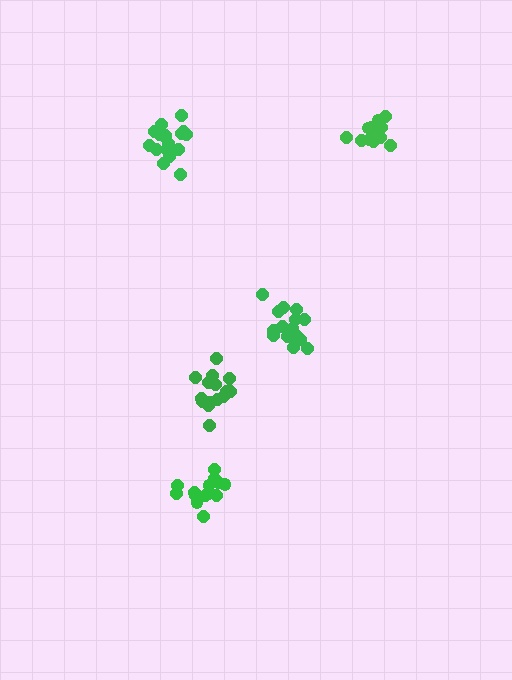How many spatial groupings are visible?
There are 5 spatial groupings.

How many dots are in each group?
Group 1: 16 dots, Group 2: 18 dots, Group 3: 15 dots, Group 4: 14 dots, Group 5: 13 dots (76 total).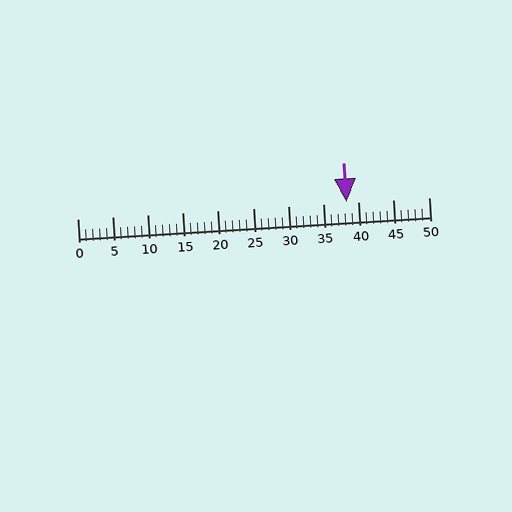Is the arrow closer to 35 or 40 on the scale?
The arrow is closer to 40.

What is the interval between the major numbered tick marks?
The major tick marks are spaced 5 units apart.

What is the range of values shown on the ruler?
The ruler shows values from 0 to 50.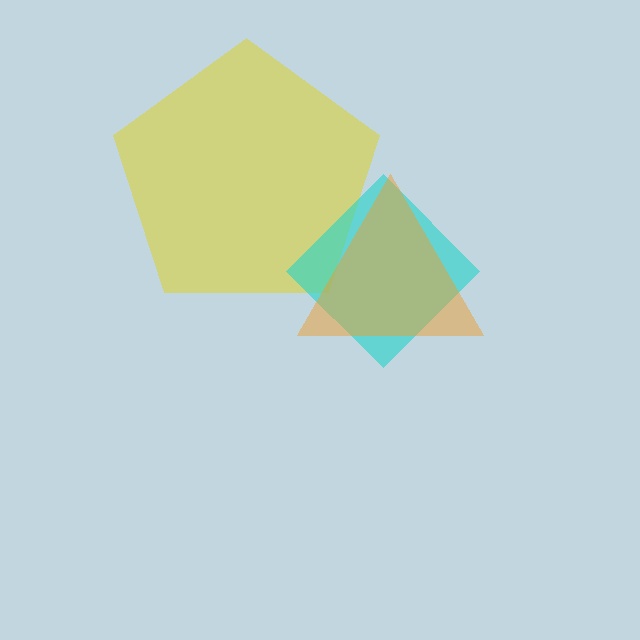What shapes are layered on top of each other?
The layered shapes are: a yellow pentagon, a cyan diamond, an orange triangle.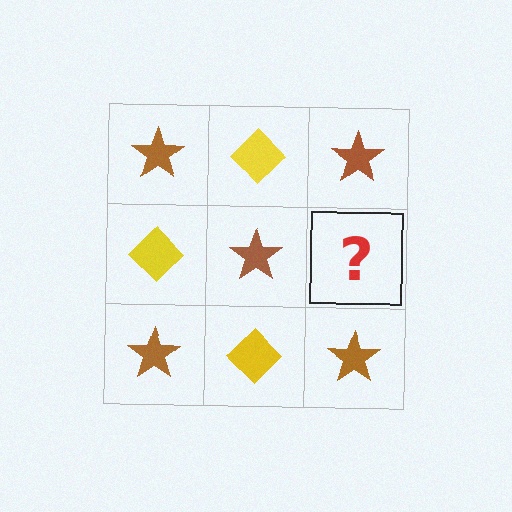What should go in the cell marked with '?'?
The missing cell should contain a yellow diamond.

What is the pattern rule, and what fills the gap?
The rule is that it alternates brown star and yellow diamond in a checkerboard pattern. The gap should be filled with a yellow diamond.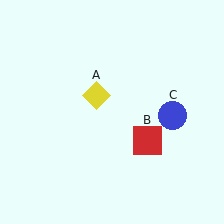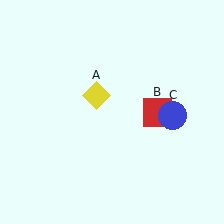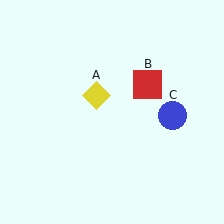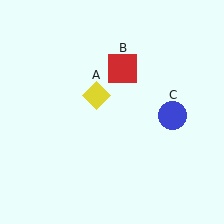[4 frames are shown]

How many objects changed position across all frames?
1 object changed position: red square (object B).